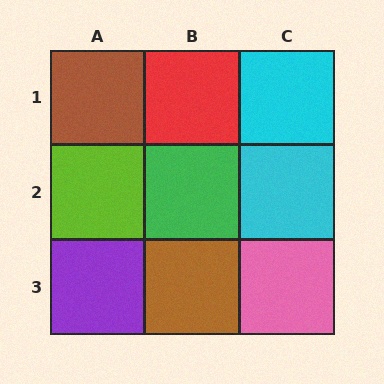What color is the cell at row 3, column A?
Purple.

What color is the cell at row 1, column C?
Cyan.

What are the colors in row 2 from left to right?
Lime, green, cyan.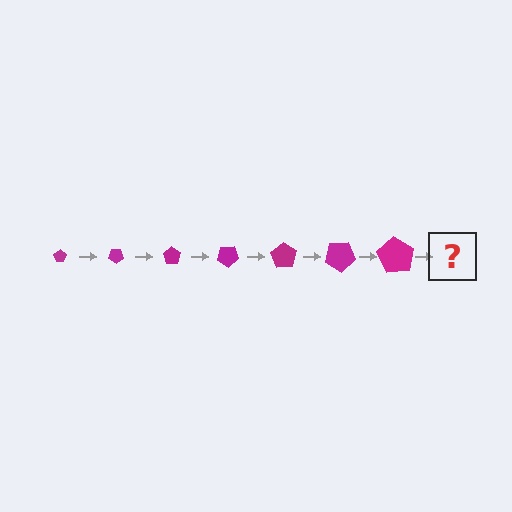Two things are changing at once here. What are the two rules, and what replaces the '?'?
The two rules are that the pentagon grows larger each step and it rotates 35 degrees each step. The '?' should be a pentagon, larger than the previous one and rotated 245 degrees from the start.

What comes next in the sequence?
The next element should be a pentagon, larger than the previous one and rotated 245 degrees from the start.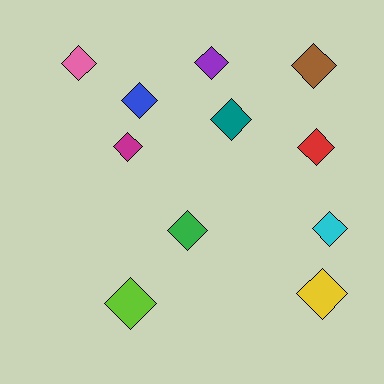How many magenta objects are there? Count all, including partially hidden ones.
There is 1 magenta object.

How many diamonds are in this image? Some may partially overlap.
There are 11 diamonds.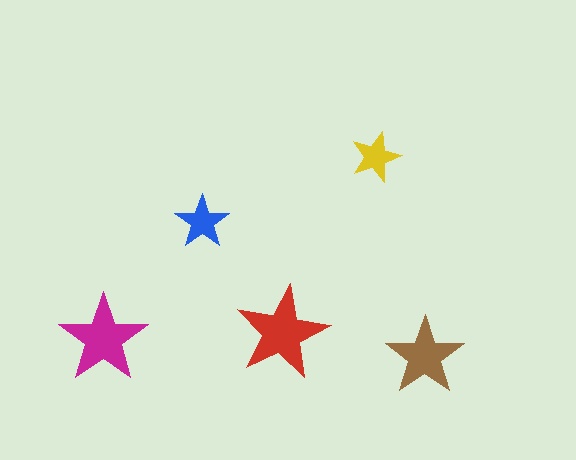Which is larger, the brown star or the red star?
The red one.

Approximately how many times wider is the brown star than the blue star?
About 1.5 times wider.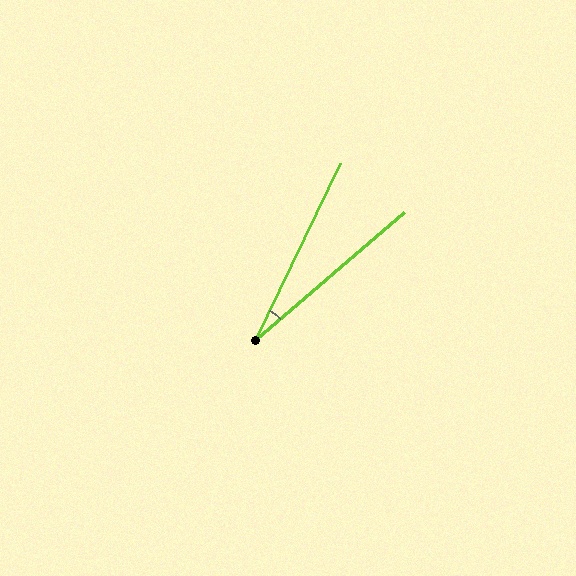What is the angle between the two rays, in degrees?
Approximately 24 degrees.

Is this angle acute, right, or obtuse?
It is acute.